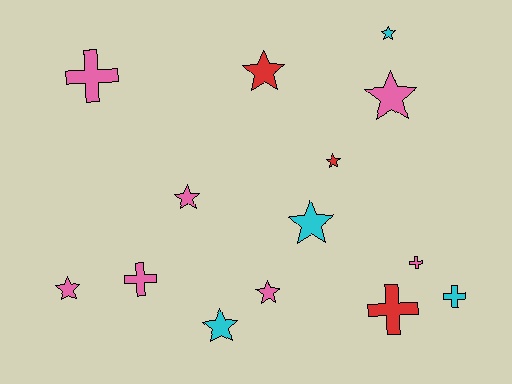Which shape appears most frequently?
Star, with 9 objects.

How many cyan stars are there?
There are 3 cyan stars.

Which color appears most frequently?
Pink, with 7 objects.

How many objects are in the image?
There are 14 objects.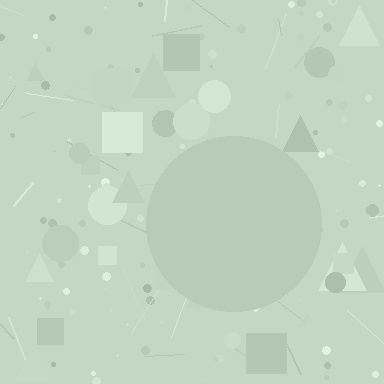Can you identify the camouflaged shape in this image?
The camouflaged shape is a circle.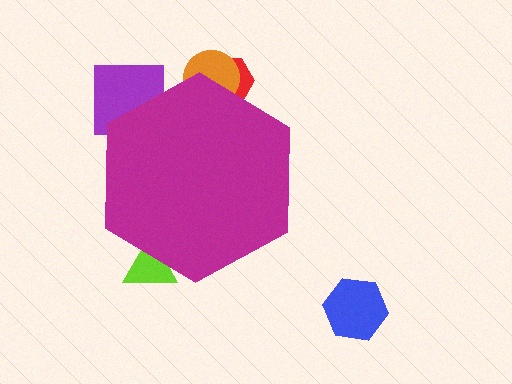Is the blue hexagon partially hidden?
No, the blue hexagon is fully visible.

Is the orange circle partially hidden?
Yes, the orange circle is partially hidden behind the magenta hexagon.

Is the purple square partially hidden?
Yes, the purple square is partially hidden behind the magenta hexagon.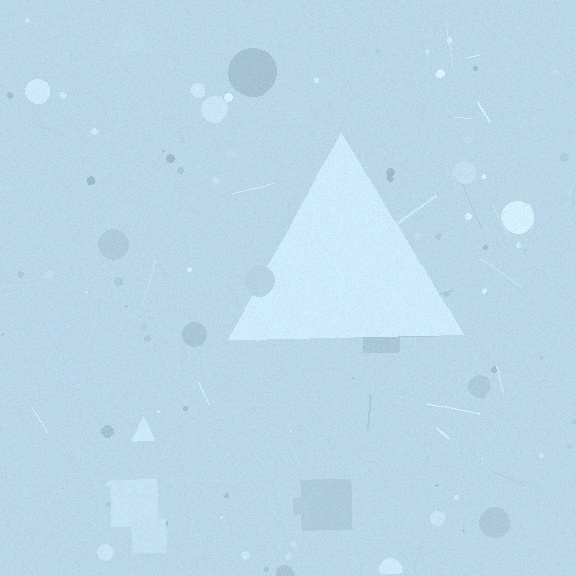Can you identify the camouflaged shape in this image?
The camouflaged shape is a triangle.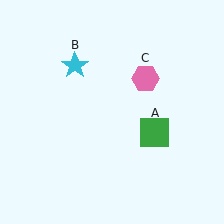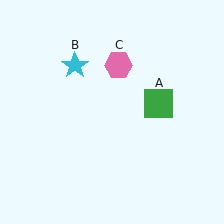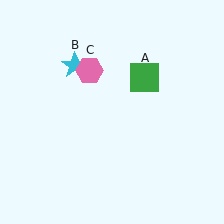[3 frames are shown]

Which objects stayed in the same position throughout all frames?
Cyan star (object B) remained stationary.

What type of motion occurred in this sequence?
The green square (object A), pink hexagon (object C) rotated counterclockwise around the center of the scene.